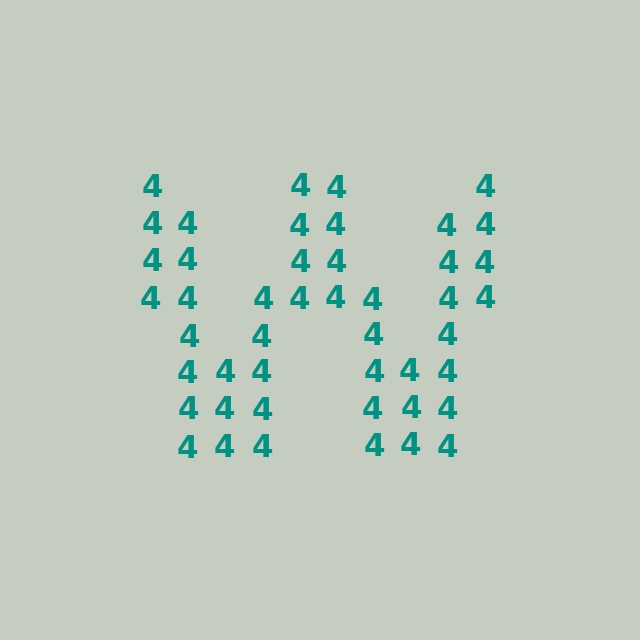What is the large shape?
The large shape is the letter W.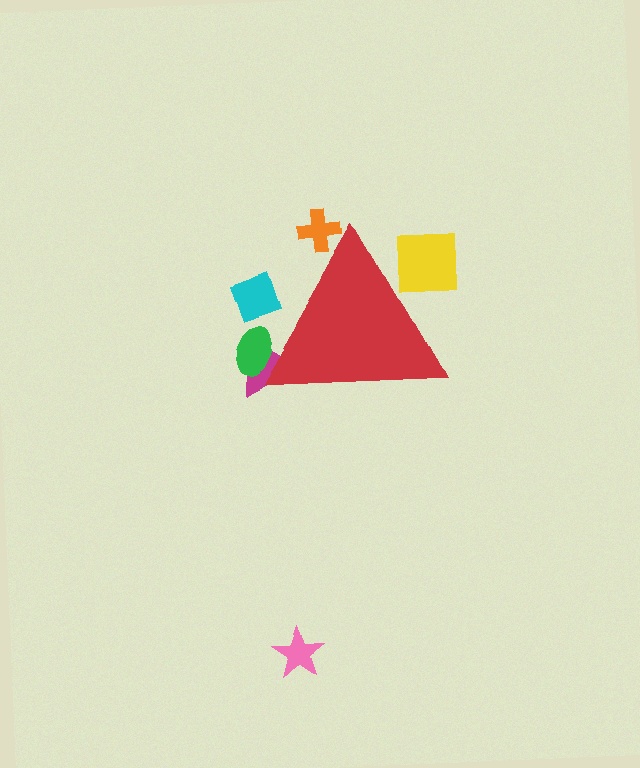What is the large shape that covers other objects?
A red triangle.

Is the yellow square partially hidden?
Yes, the yellow square is partially hidden behind the red triangle.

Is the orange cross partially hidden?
Yes, the orange cross is partially hidden behind the red triangle.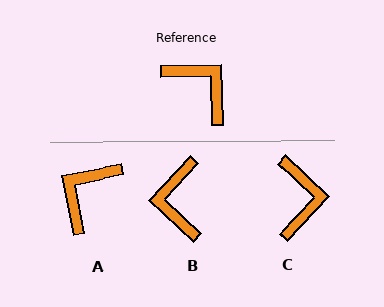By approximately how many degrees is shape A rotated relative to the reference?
Approximately 99 degrees counter-clockwise.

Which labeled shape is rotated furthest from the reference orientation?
B, about 135 degrees away.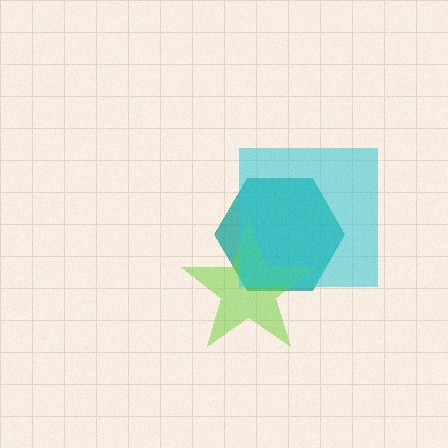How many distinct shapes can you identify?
There are 3 distinct shapes: a teal hexagon, a lime star, a cyan square.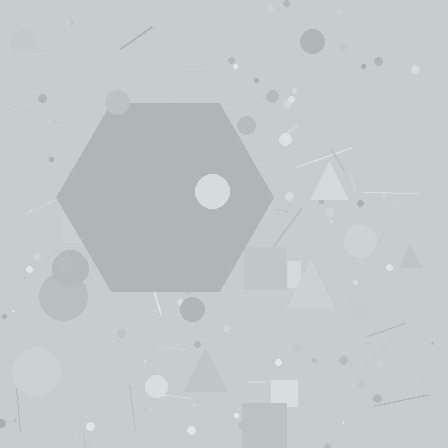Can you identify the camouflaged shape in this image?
The camouflaged shape is a hexagon.